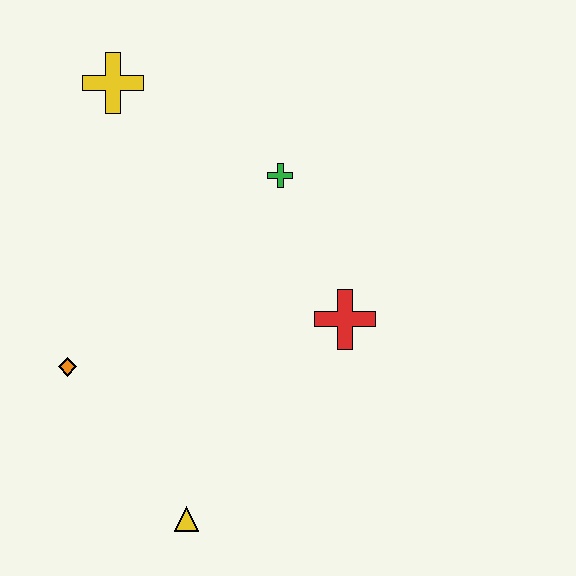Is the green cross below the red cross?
No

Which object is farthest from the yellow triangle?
The yellow cross is farthest from the yellow triangle.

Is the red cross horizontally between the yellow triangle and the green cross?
No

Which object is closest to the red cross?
The green cross is closest to the red cross.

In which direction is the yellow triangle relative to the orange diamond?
The yellow triangle is below the orange diamond.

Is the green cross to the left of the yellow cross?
No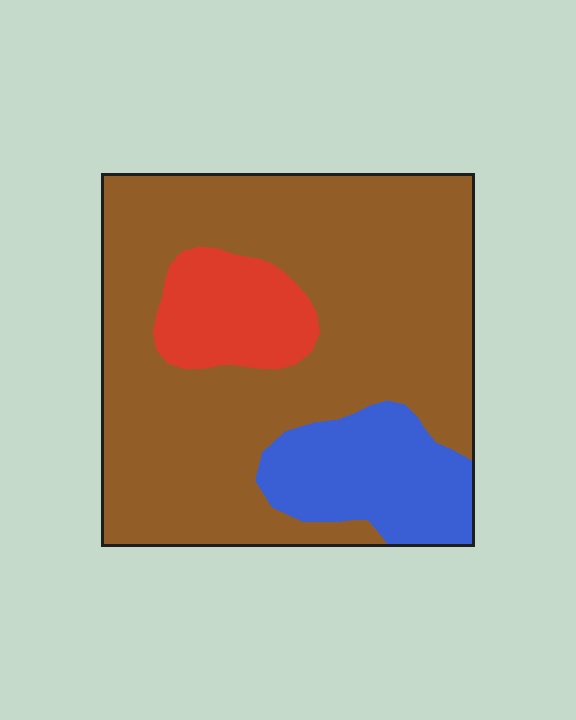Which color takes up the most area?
Brown, at roughly 70%.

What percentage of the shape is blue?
Blue takes up less than a quarter of the shape.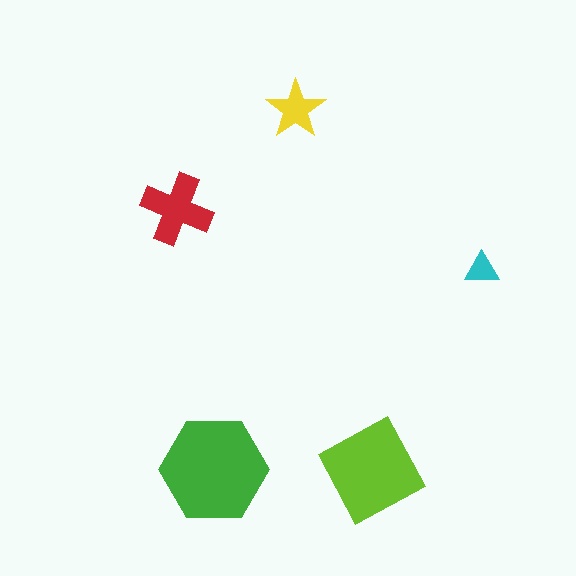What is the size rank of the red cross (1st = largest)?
3rd.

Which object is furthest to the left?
The red cross is leftmost.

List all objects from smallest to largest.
The cyan triangle, the yellow star, the red cross, the lime square, the green hexagon.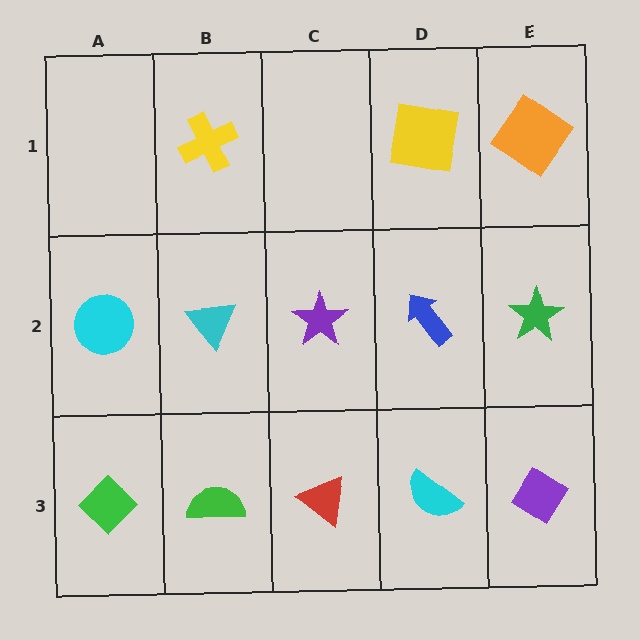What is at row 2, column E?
A green star.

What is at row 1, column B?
A yellow cross.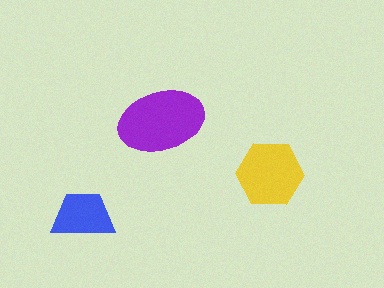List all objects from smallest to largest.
The blue trapezoid, the yellow hexagon, the purple ellipse.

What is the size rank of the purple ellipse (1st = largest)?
1st.